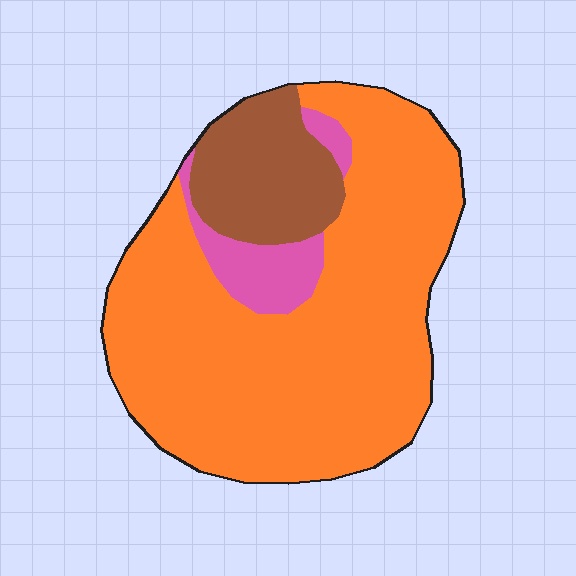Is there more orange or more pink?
Orange.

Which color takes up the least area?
Pink, at roughly 10%.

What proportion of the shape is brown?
Brown covers around 15% of the shape.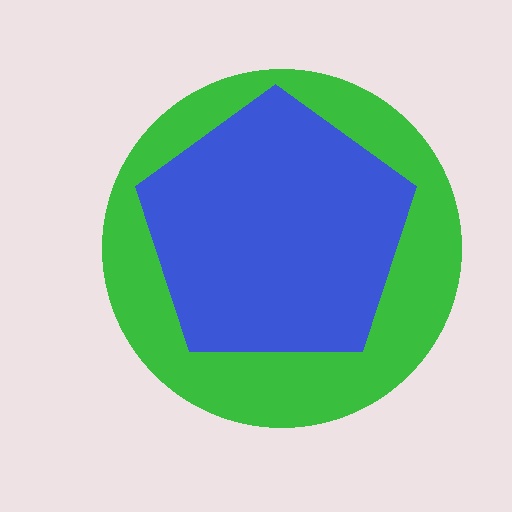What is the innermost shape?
The blue pentagon.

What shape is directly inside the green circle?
The blue pentagon.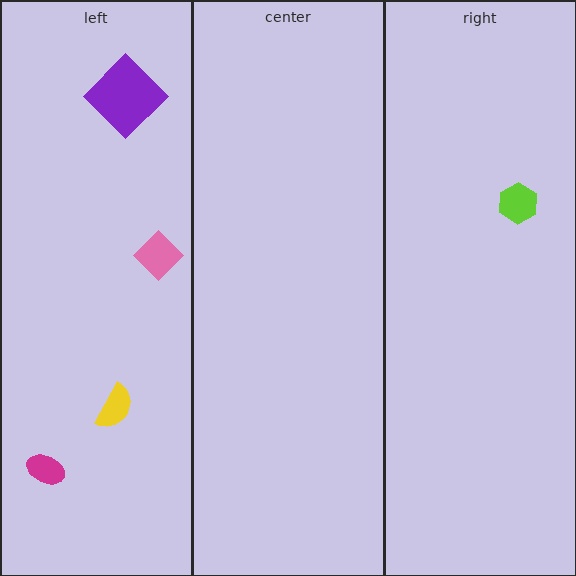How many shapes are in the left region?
4.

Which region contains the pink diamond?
The left region.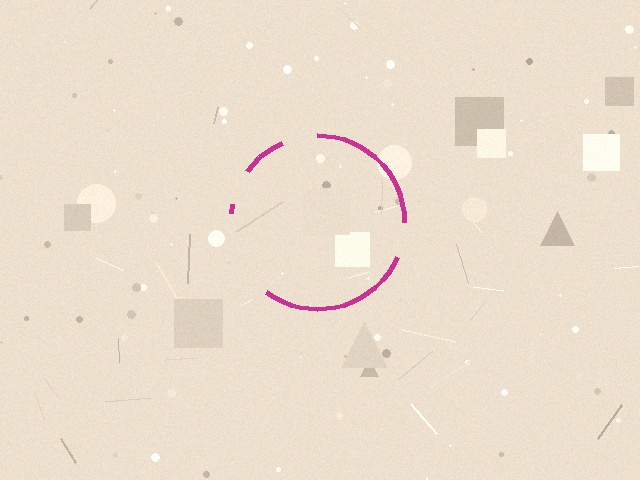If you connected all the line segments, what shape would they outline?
They would outline a circle.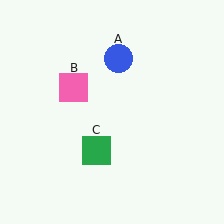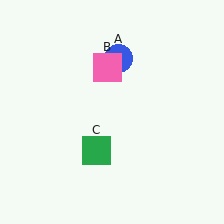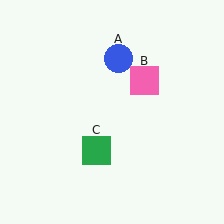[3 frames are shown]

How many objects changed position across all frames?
1 object changed position: pink square (object B).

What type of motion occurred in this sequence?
The pink square (object B) rotated clockwise around the center of the scene.